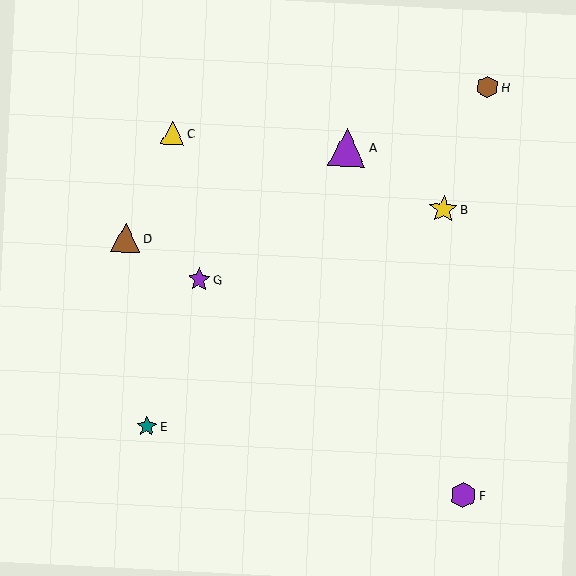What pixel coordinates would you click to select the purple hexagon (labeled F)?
Click at (463, 495) to select the purple hexagon F.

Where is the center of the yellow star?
The center of the yellow star is at (443, 209).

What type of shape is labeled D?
Shape D is a brown triangle.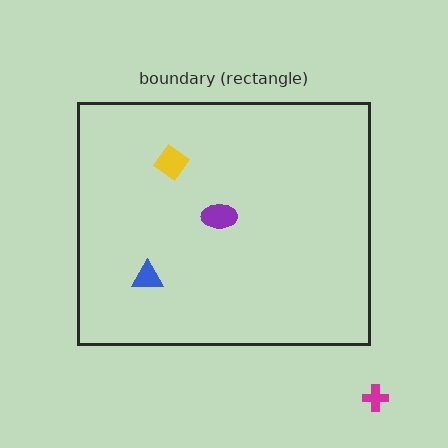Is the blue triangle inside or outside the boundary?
Inside.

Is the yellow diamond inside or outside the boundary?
Inside.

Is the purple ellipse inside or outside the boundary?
Inside.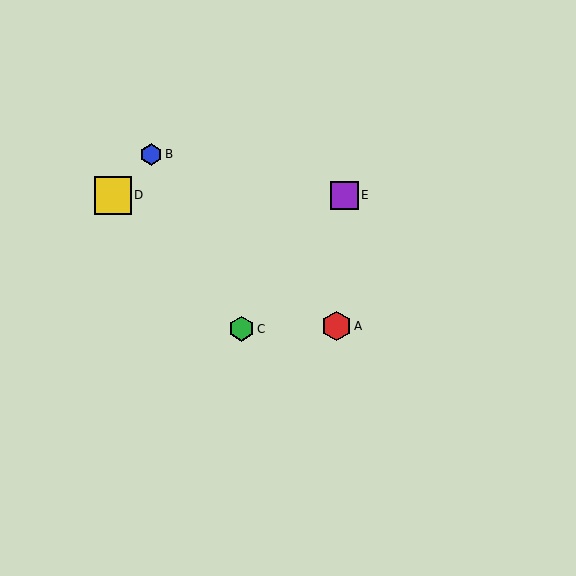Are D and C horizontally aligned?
No, D is at y≈195 and C is at y≈329.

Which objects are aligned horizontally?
Objects D, E are aligned horizontally.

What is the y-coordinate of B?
Object B is at y≈154.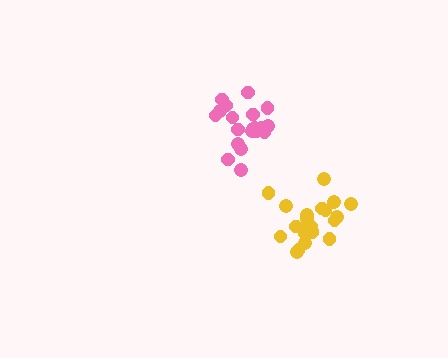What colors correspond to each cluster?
The clusters are colored: pink, yellow.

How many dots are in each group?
Group 1: 20 dots, Group 2: 21 dots (41 total).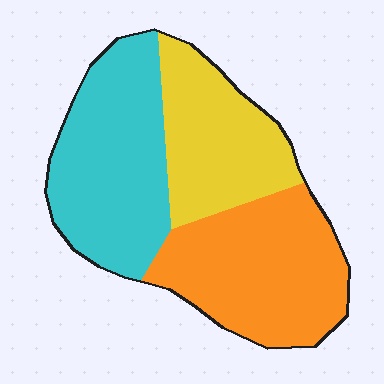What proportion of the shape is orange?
Orange takes up about three eighths (3/8) of the shape.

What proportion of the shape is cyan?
Cyan covers roughly 35% of the shape.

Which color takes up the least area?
Yellow, at roughly 25%.